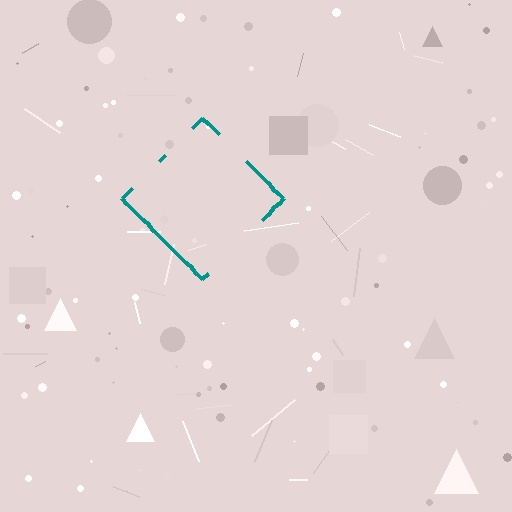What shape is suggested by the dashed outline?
The dashed outline suggests a diamond.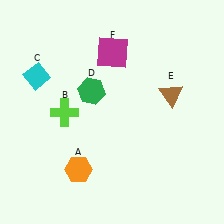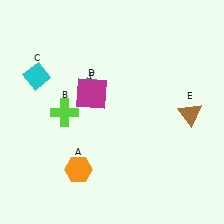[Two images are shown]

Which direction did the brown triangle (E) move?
The brown triangle (E) moved down.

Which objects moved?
The objects that moved are: the brown triangle (E), the magenta square (F).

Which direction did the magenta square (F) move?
The magenta square (F) moved down.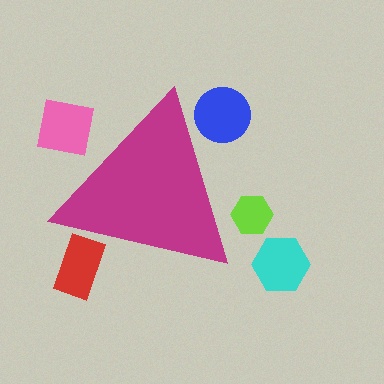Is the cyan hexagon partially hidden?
No, the cyan hexagon is fully visible.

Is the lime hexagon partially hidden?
Yes, the lime hexagon is partially hidden behind the magenta triangle.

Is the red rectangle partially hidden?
Yes, the red rectangle is partially hidden behind the magenta triangle.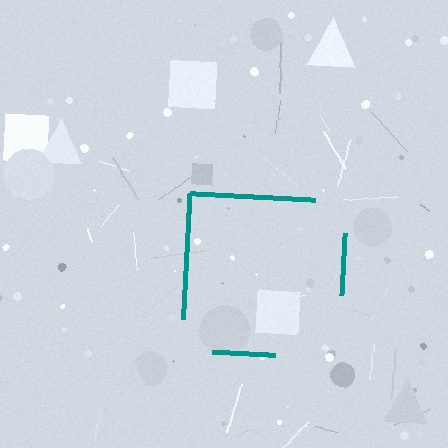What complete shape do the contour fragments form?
The contour fragments form a square.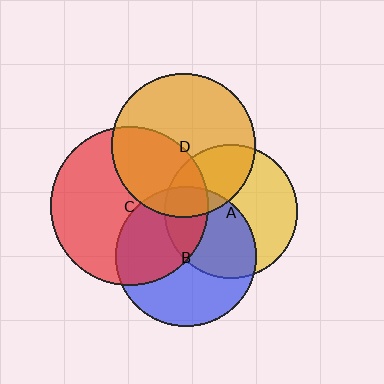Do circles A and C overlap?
Yes.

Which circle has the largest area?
Circle C (red).